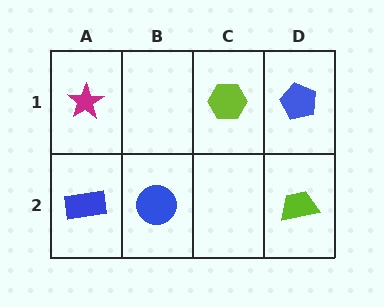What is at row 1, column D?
A blue pentagon.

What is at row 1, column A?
A magenta star.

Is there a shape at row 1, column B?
No, that cell is empty.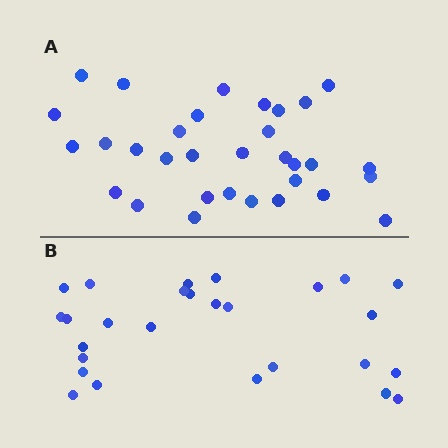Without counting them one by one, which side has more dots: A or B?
Region A (the top region) has more dots.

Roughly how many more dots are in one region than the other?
Region A has about 5 more dots than region B.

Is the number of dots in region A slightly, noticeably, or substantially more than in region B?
Region A has only slightly more — the two regions are fairly close. The ratio is roughly 1.2 to 1.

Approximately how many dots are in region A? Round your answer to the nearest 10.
About 30 dots. (The exact count is 32, which rounds to 30.)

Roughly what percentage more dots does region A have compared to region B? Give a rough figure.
About 20% more.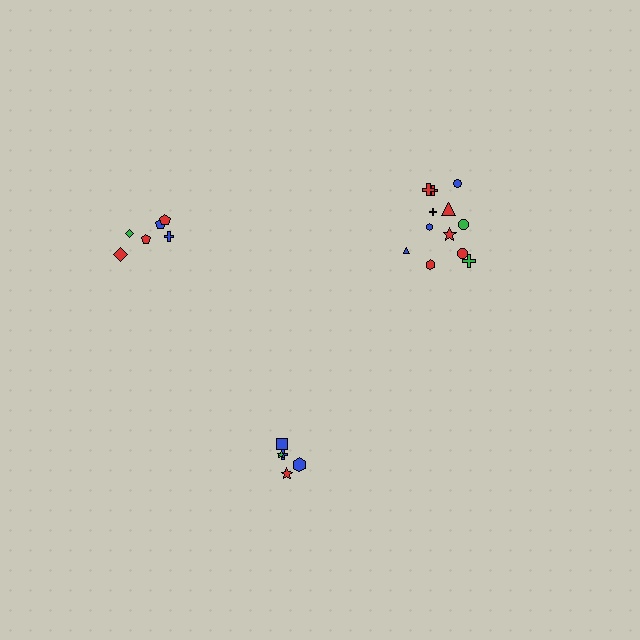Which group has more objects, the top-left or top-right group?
The top-right group.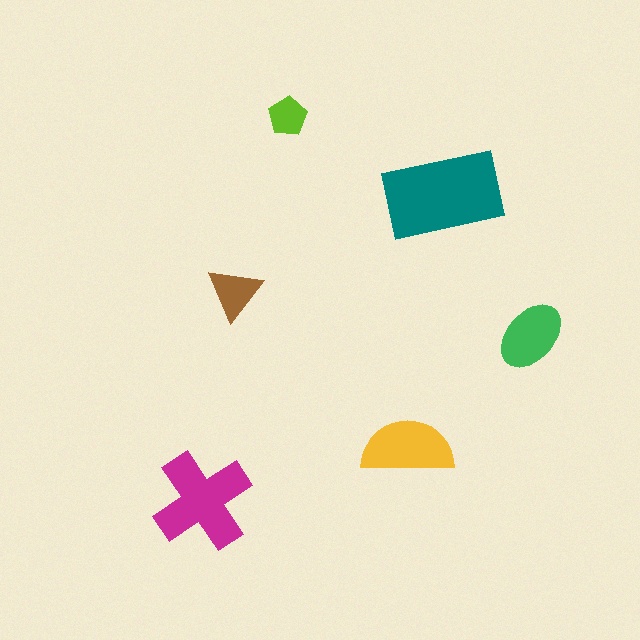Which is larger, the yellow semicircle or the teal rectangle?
The teal rectangle.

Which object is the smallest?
The lime pentagon.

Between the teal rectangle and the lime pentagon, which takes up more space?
The teal rectangle.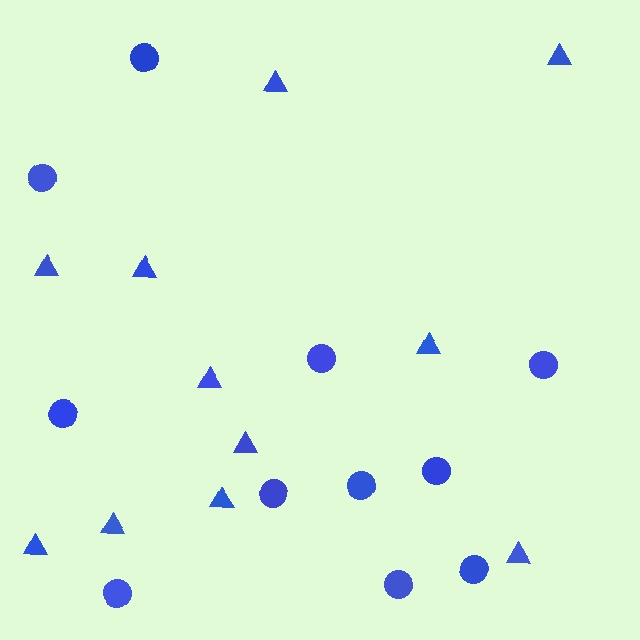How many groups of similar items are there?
There are 2 groups: one group of circles (11) and one group of triangles (11).